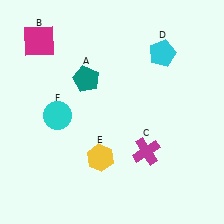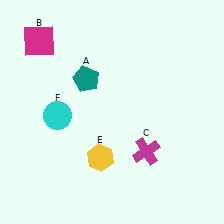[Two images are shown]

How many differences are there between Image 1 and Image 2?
There is 1 difference between the two images.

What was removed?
The cyan pentagon (D) was removed in Image 2.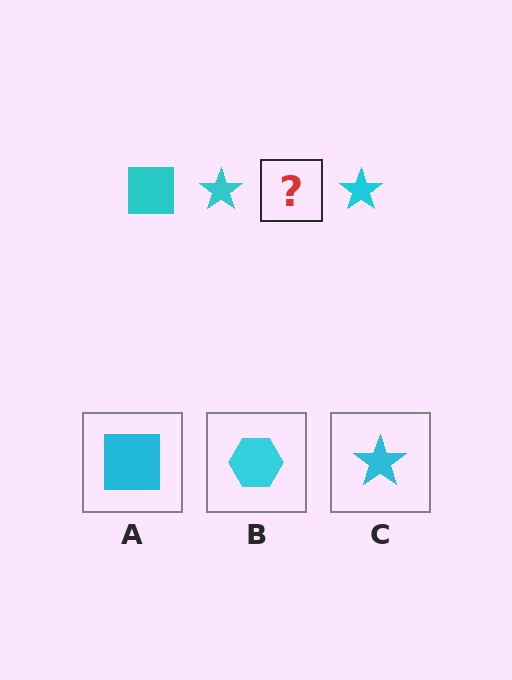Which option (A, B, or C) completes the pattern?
A.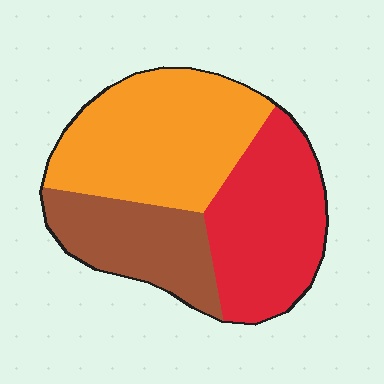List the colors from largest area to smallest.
From largest to smallest: orange, red, brown.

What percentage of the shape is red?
Red takes up between a third and a half of the shape.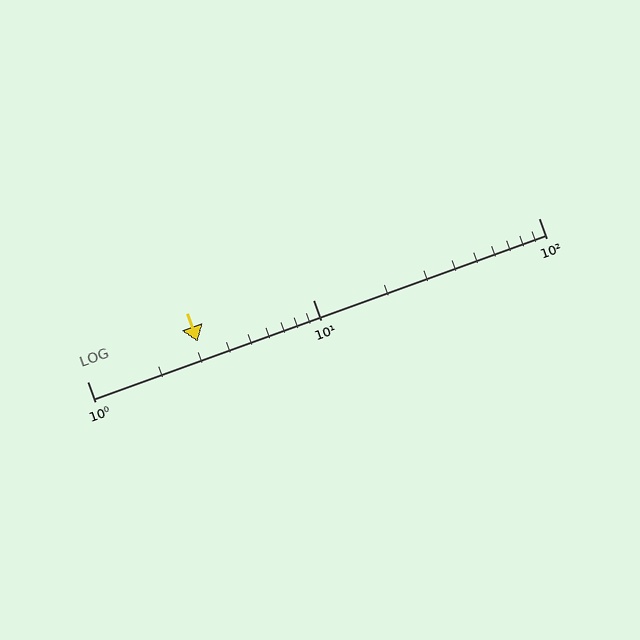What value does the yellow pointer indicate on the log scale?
The pointer indicates approximately 3.1.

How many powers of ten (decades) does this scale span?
The scale spans 2 decades, from 1 to 100.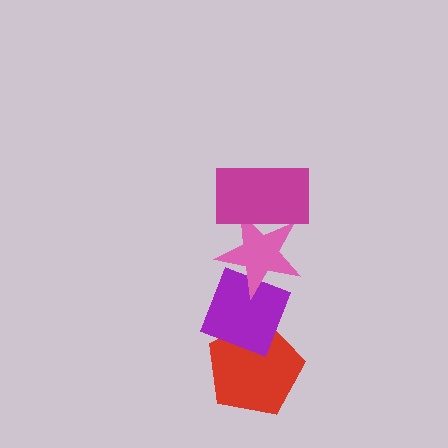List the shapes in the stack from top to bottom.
From top to bottom: the magenta rectangle, the pink star, the purple diamond, the red pentagon.